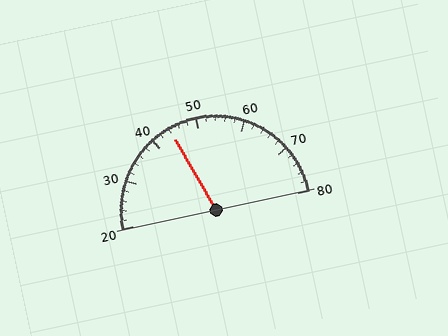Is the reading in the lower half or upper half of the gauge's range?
The reading is in the lower half of the range (20 to 80).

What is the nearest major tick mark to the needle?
The nearest major tick mark is 40.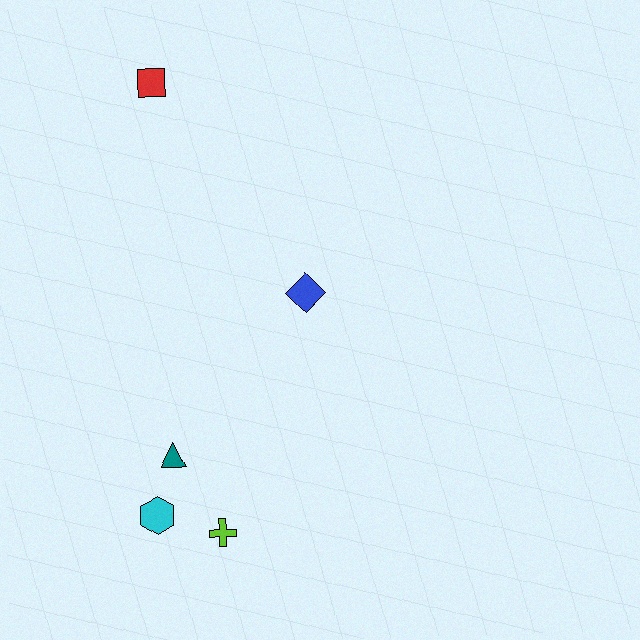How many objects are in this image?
There are 5 objects.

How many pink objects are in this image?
There are no pink objects.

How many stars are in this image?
There are no stars.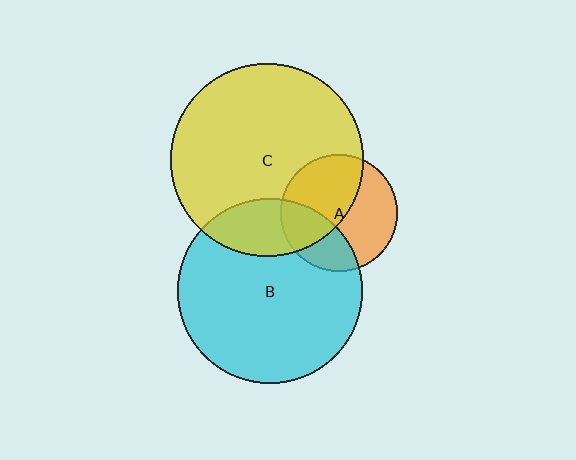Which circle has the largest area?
Circle C (yellow).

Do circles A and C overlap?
Yes.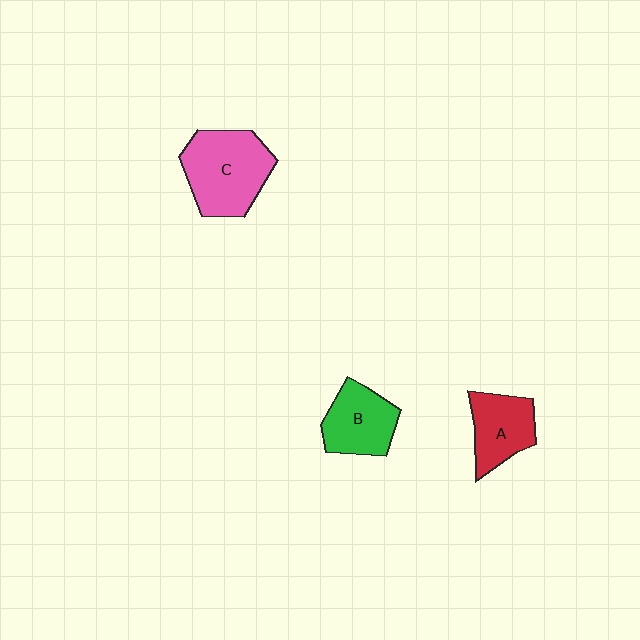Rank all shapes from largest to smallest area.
From largest to smallest: C (pink), B (green), A (red).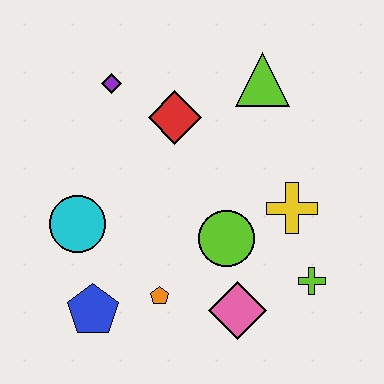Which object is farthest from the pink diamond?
The purple diamond is farthest from the pink diamond.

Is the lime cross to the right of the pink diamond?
Yes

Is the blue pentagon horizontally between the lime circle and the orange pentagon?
No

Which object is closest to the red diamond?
The purple diamond is closest to the red diamond.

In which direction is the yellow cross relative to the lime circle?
The yellow cross is to the right of the lime circle.